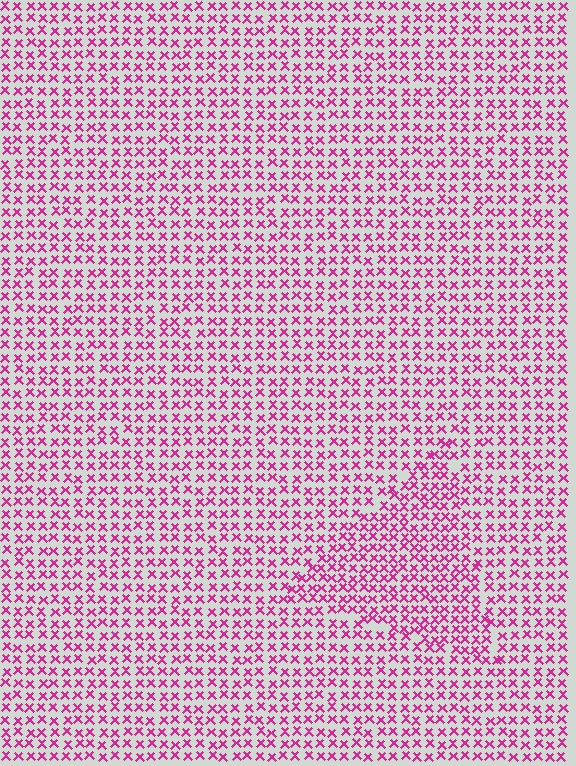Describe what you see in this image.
The image contains small magenta elements arranged at two different densities. A triangle-shaped region is visible where the elements are more densely packed than the surrounding area.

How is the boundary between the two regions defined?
The boundary is defined by a change in element density (approximately 1.4x ratio). All elements are the same color, size, and shape.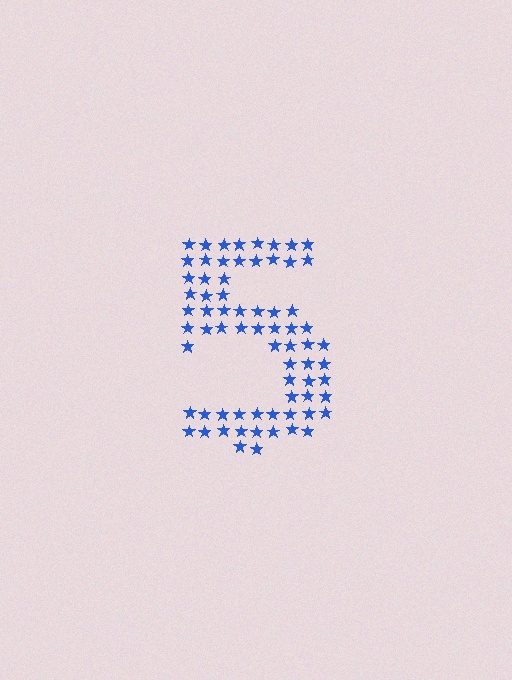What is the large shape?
The large shape is the digit 5.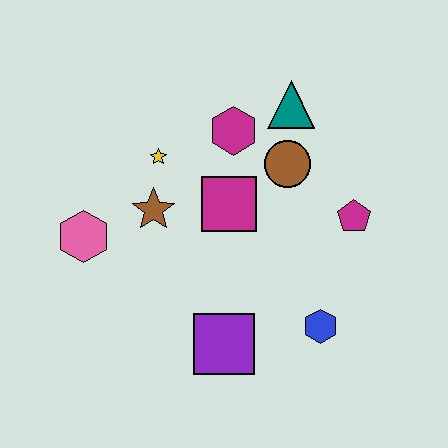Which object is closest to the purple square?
The blue hexagon is closest to the purple square.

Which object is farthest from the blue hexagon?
The pink hexagon is farthest from the blue hexagon.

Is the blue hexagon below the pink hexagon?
Yes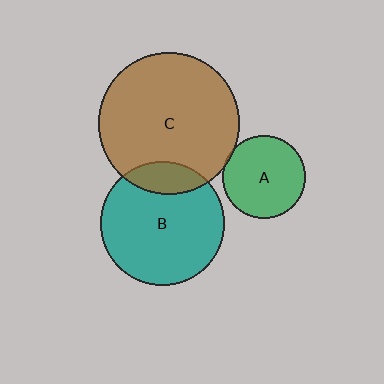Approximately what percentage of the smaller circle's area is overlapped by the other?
Approximately 15%.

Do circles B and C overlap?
Yes.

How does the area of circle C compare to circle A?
Approximately 2.9 times.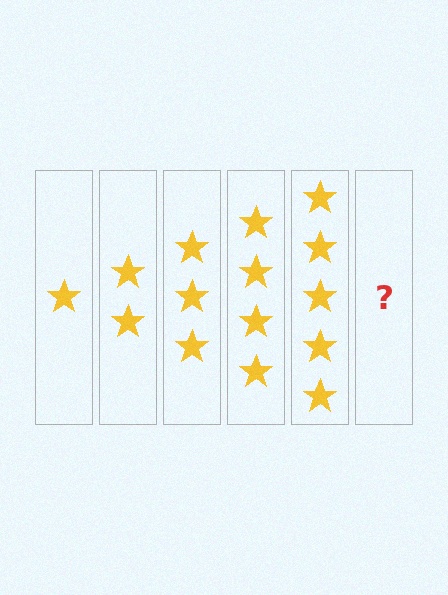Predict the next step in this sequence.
The next step is 6 stars.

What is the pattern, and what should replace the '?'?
The pattern is that each step adds one more star. The '?' should be 6 stars.